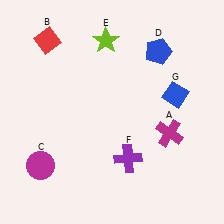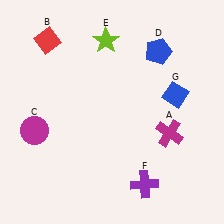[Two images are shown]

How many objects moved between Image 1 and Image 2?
2 objects moved between the two images.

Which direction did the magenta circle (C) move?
The magenta circle (C) moved up.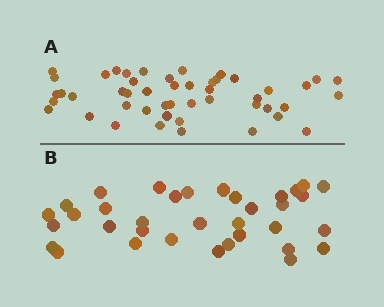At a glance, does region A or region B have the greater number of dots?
Region A (the top region) has more dots.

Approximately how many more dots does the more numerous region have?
Region A has approximately 15 more dots than region B.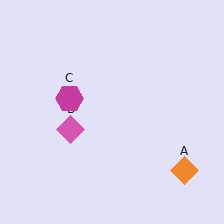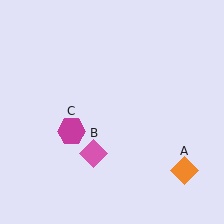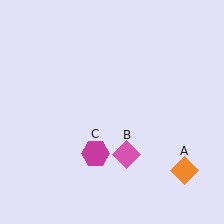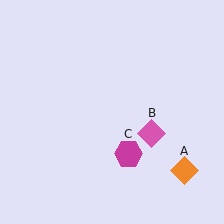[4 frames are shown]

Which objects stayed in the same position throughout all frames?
Orange diamond (object A) remained stationary.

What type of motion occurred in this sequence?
The pink diamond (object B), magenta hexagon (object C) rotated counterclockwise around the center of the scene.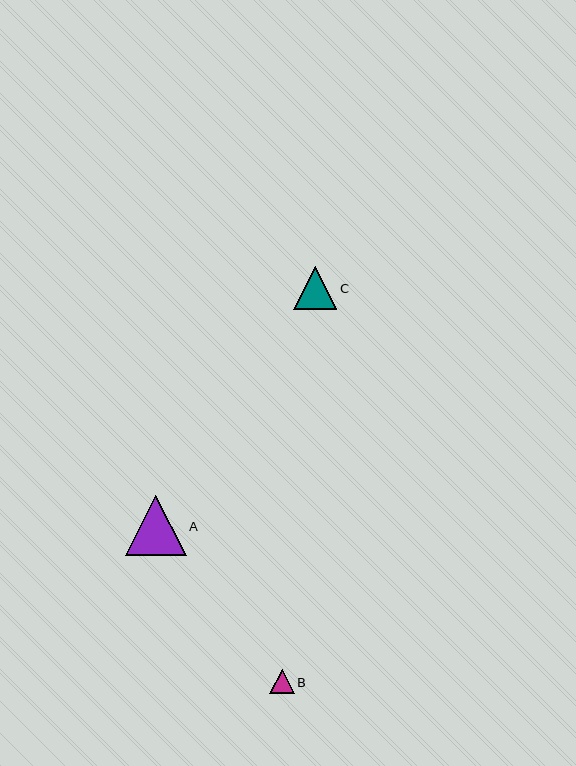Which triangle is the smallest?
Triangle B is the smallest with a size of approximately 24 pixels.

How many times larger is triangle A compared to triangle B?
Triangle A is approximately 2.5 times the size of triangle B.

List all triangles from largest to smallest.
From largest to smallest: A, C, B.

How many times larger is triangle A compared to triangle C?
Triangle A is approximately 1.4 times the size of triangle C.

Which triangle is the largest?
Triangle A is the largest with a size of approximately 60 pixels.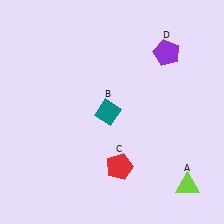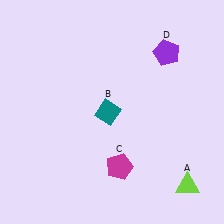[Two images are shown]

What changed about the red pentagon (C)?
In Image 1, C is red. In Image 2, it changed to magenta.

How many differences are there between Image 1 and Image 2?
There is 1 difference between the two images.